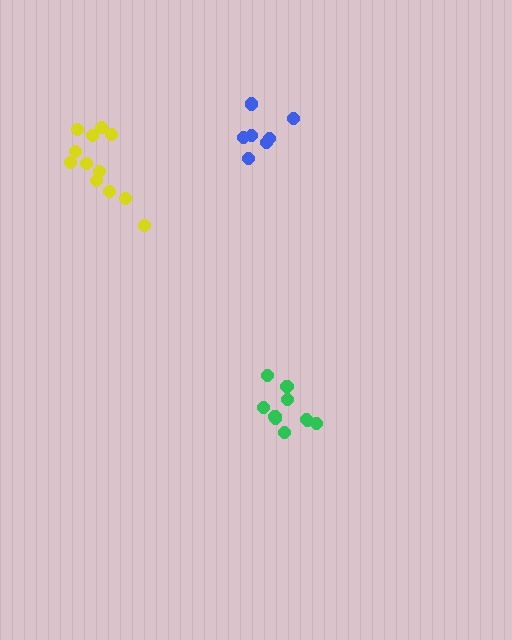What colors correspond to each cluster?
The clusters are colored: blue, green, yellow.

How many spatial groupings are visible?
There are 3 spatial groupings.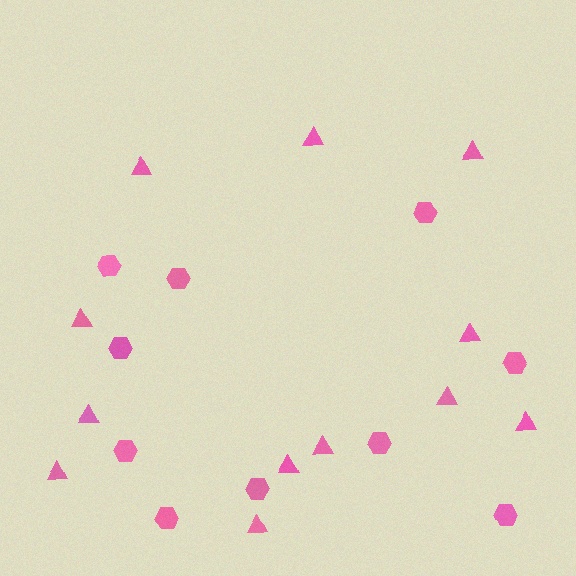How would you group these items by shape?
There are 2 groups: one group of hexagons (10) and one group of triangles (12).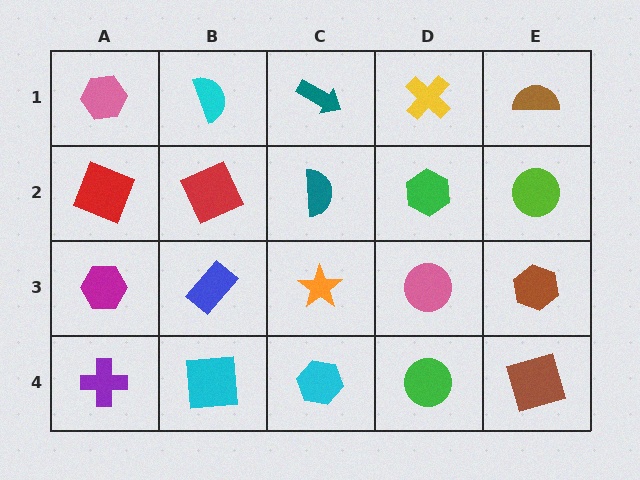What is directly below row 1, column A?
A red square.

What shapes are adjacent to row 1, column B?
A red square (row 2, column B), a pink hexagon (row 1, column A), a teal arrow (row 1, column C).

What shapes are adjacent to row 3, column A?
A red square (row 2, column A), a purple cross (row 4, column A), a blue rectangle (row 3, column B).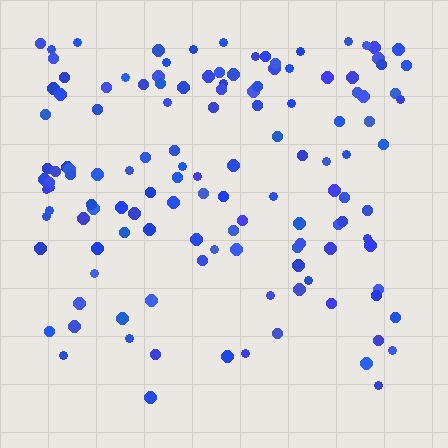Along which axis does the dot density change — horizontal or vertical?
Vertical.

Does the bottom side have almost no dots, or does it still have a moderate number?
Still a moderate number, just noticeably fewer than the top.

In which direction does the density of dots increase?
From bottom to top, with the top side densest.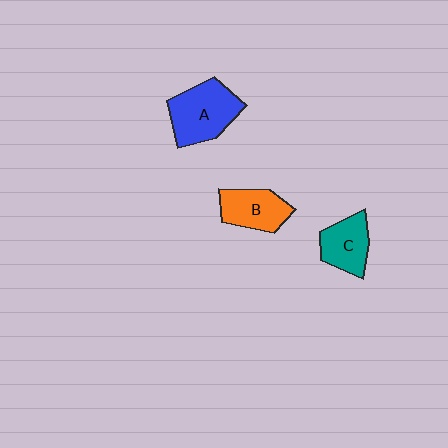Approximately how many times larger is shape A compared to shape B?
Approximately 1.4 times.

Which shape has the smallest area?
Shape C (teal).